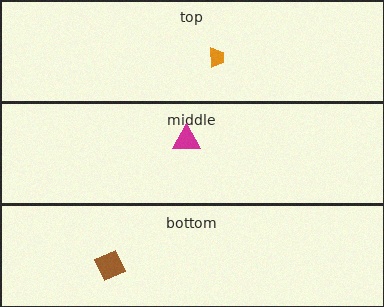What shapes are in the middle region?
The magenta triangle.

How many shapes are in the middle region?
1.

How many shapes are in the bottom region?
1.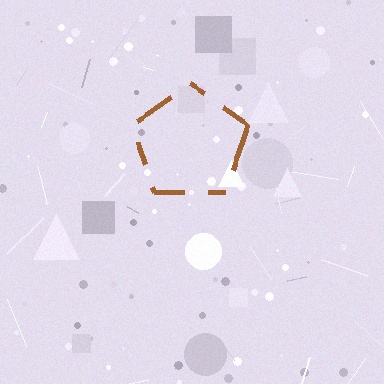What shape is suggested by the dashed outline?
The dashed outline suggests a pentagon.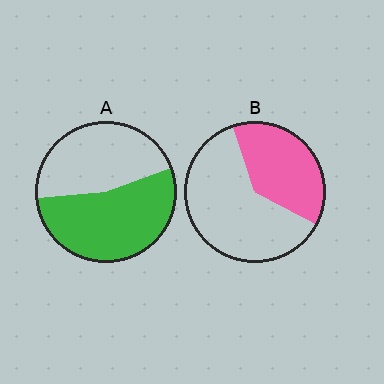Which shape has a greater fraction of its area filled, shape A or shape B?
Shape A.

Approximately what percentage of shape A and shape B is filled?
A is approximately 55% and B is approximately 40%.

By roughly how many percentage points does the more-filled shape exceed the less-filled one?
By roughly 15 percentage points (A over B).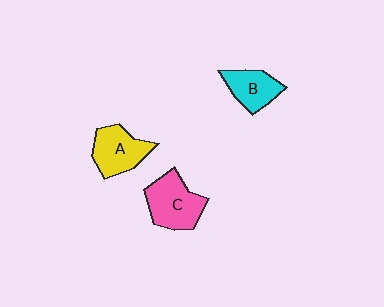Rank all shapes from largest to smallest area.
From largest to smallest: C (pink), A (yellow), B (cyan).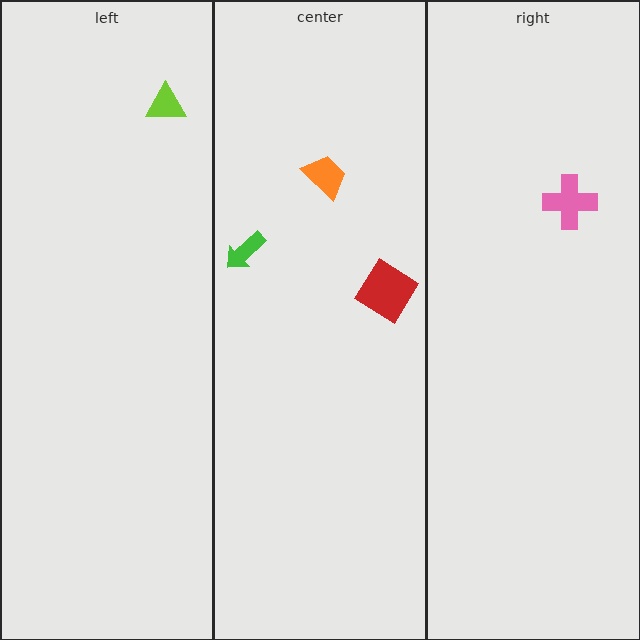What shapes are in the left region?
The lime triangle.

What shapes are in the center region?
The green arrow, the orange trapezoid, the red diamond.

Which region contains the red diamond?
The center region.